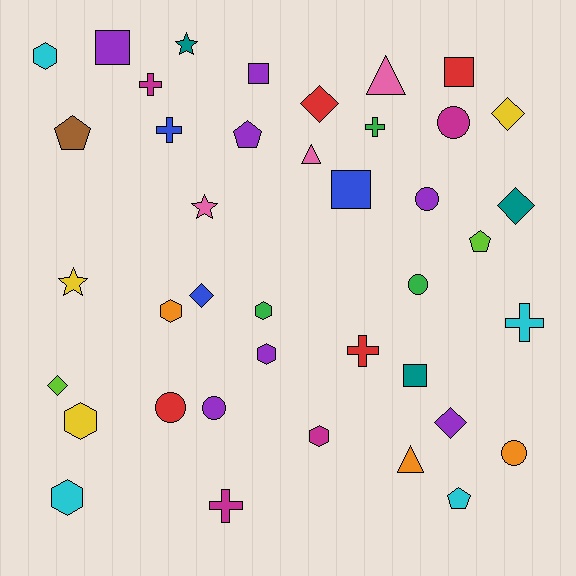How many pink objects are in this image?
There are 3 pink objects.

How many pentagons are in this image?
There are 4 pentagons.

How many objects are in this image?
There are 40 objects.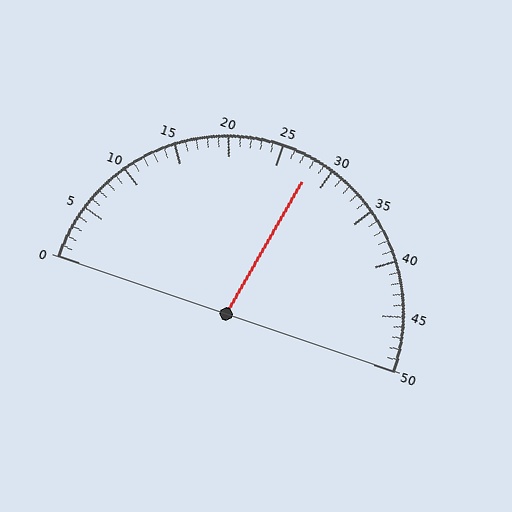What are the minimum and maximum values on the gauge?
The gauge ranges from 0 to 50.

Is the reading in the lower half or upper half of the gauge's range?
The reading is in the upper half of the range (0 to 50).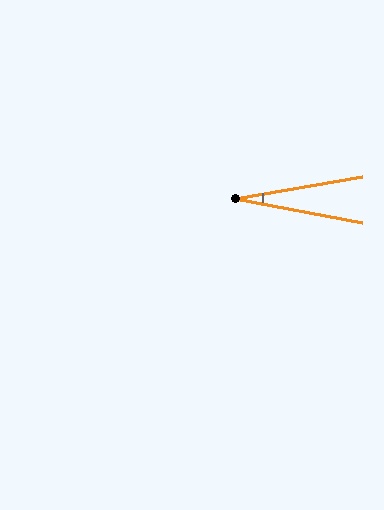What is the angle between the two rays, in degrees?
Approximately 21 degrees.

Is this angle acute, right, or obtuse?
It is acute.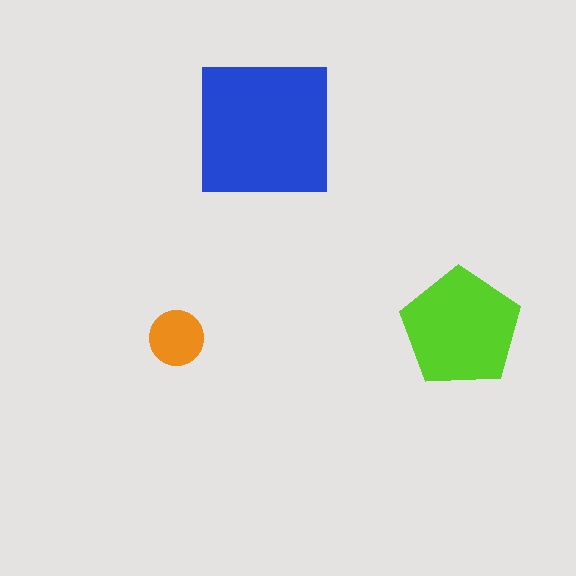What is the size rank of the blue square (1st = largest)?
1st.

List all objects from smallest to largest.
The orange circle, the lime pentagon, the blue square.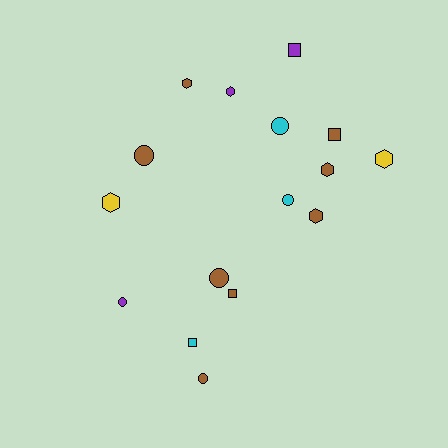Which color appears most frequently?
Brown, with 8 objects.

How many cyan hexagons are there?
There are no cyan hexagons.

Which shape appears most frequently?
Circle, with 6 objects.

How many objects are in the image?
There are 16 objects.